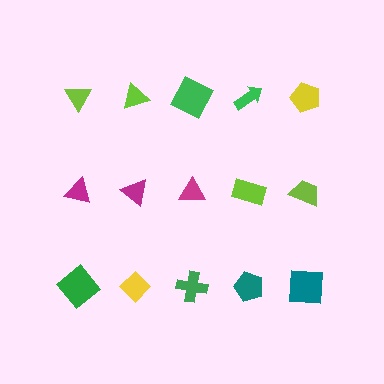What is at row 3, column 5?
A teal square.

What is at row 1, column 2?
A lime triangle.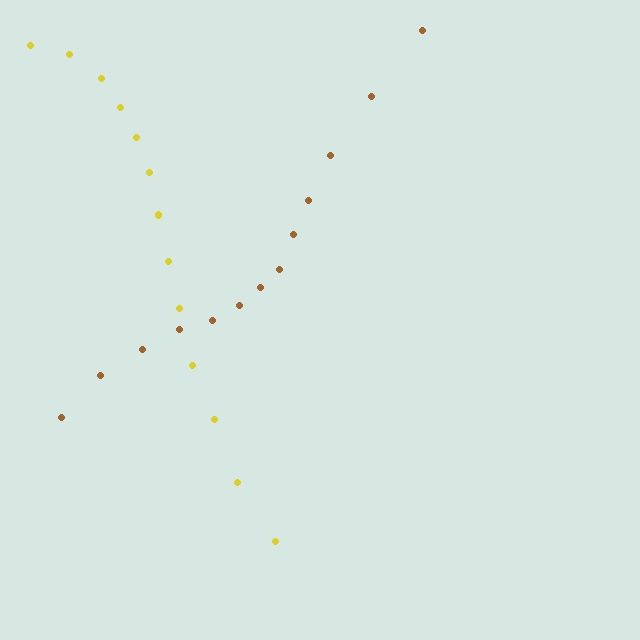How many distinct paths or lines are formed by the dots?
There are 2 distinct paths.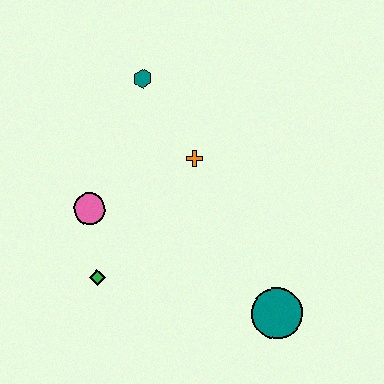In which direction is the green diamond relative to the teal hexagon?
The green diamond is below the teal hexagon.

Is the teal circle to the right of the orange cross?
Yes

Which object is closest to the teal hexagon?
The orange cross is closest to the teal hexagon.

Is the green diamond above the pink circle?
No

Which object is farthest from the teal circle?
The teal hexagon is farthest from the teal circle.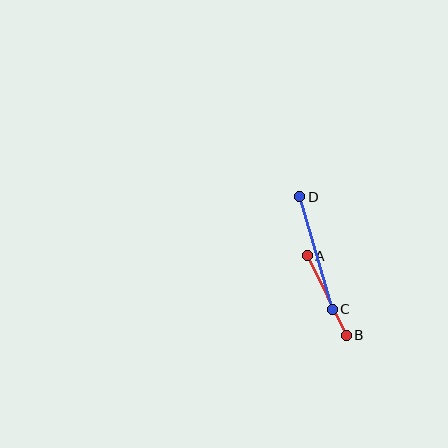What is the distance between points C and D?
The distance is approximately 117 pixels.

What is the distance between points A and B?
The distance is approximately 89 pixels.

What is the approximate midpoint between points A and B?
The midpoint is at approximately (327, 295) pixels.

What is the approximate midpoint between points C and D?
The midpoint is at approximately (316, 253) pixels.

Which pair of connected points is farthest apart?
Points C and D are farthest apart.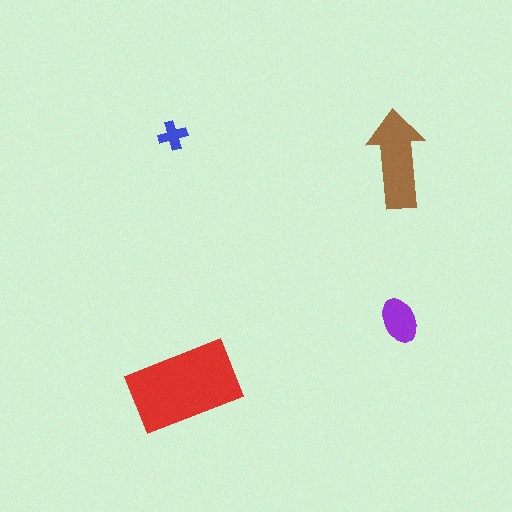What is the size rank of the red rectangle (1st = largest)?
1st.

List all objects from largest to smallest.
The red rectangle, the brown arrow, the purple ellipse, the blue cross.